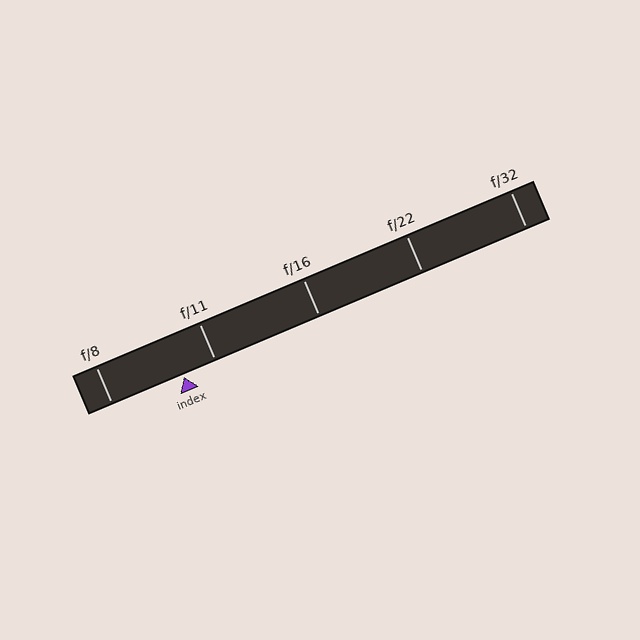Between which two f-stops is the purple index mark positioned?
The index mark is between f/8 and f/11.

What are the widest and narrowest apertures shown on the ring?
The widest aperture shown is f/8 and the narrowest is f/32.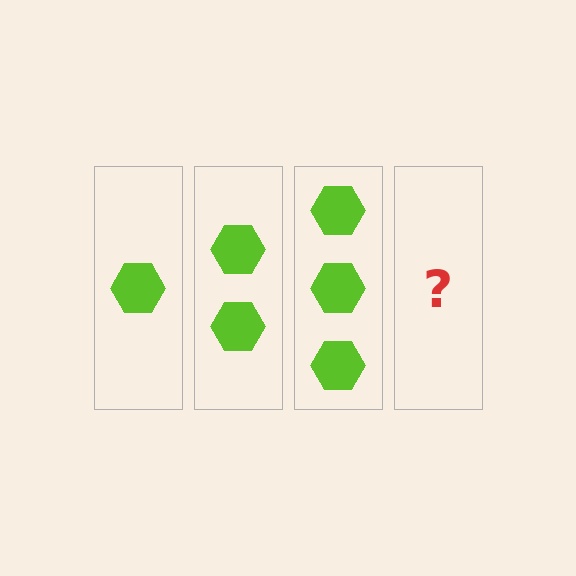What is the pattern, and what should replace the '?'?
The pattern is that each step adds one more hexagon. The '?' should be 4 hexagons.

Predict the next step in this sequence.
The next step is 4 hexagons.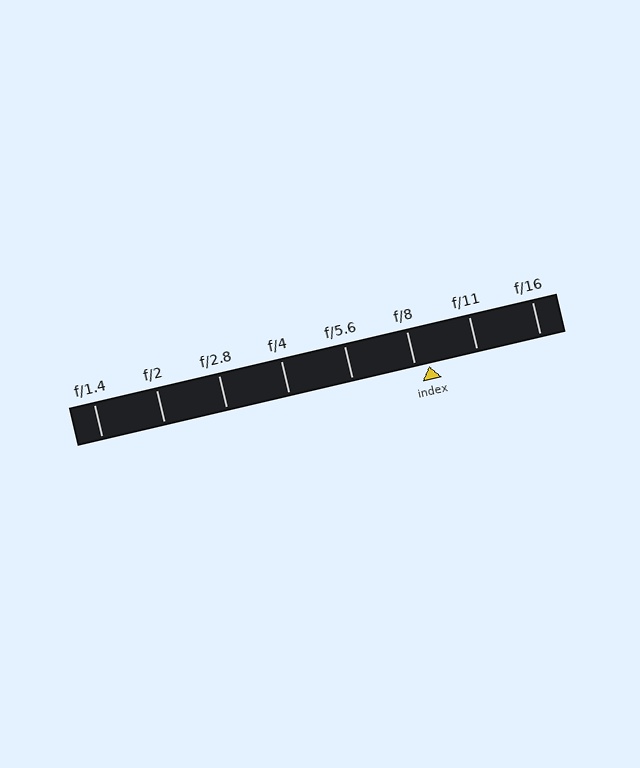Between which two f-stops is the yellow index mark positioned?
The index mark is between f/8 and f/11.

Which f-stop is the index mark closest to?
The index mark is closest to f/8.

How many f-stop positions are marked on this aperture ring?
There are 8 f-stop positions marked.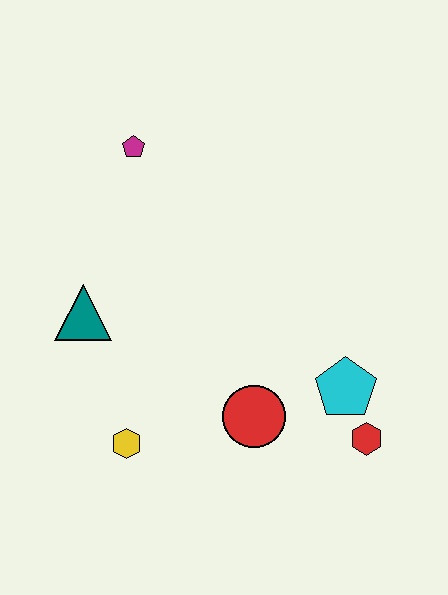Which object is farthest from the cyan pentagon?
The magenta pentagon is farthest from the cyan pentagon.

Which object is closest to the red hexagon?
The cyan pentagon is closest to the red hexagon.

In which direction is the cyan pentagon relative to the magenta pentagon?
The cyan pentagon is below the magenta pentagon.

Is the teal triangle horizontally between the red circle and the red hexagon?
No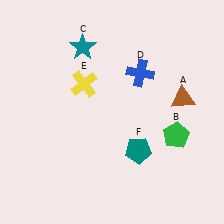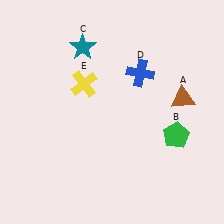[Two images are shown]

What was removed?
The teal pentagon (F) was removed in Image 2.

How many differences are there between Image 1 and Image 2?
There is 1 difference between the two images.